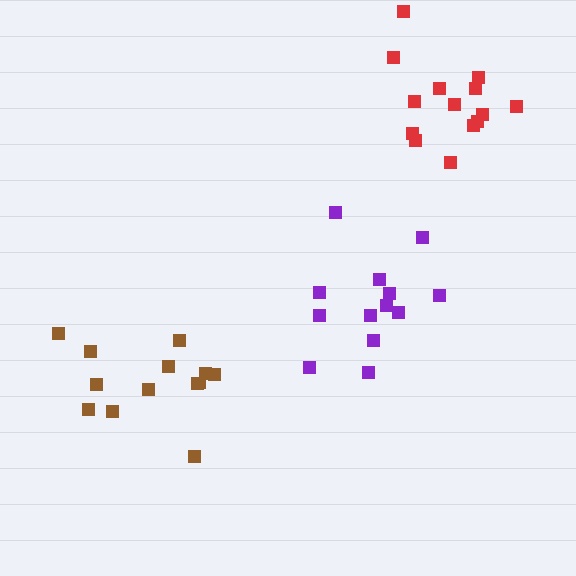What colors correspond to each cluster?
The clusters are colored: purple, brown, red.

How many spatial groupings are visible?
There are 3 spatial groupings.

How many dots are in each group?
Group 1: 13 dots, Group 2: 13 dots, Group 3: 14 dots (40 total).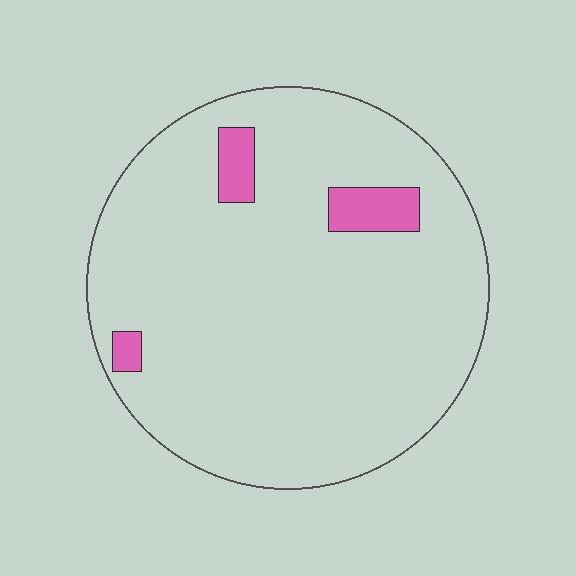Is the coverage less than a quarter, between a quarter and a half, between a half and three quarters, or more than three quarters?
Less than a quarter.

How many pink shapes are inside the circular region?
3.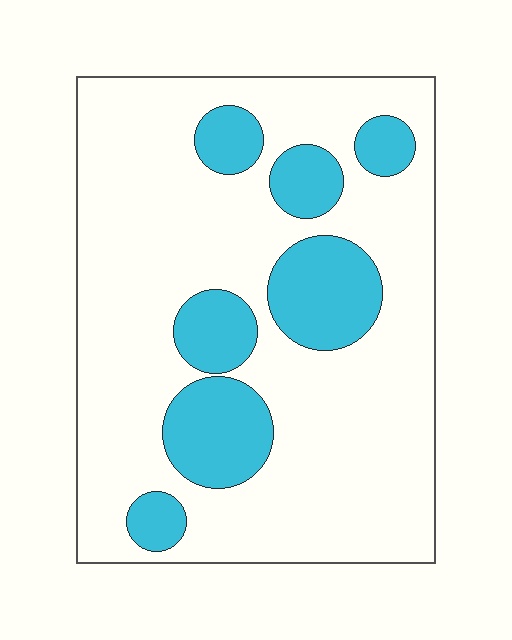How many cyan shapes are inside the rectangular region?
7.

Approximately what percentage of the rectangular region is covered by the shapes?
Approximately 25%.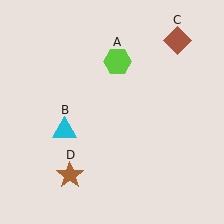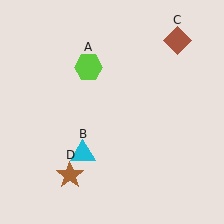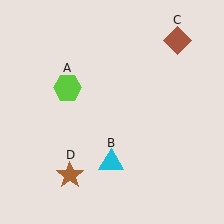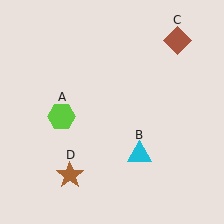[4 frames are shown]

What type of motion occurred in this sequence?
The lime hexagon (object A), cyan triangle (object B) rotated counterclockwise around the center of the scene.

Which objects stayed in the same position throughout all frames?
Brown diamond (object C) and brown star (object D) remained stationary.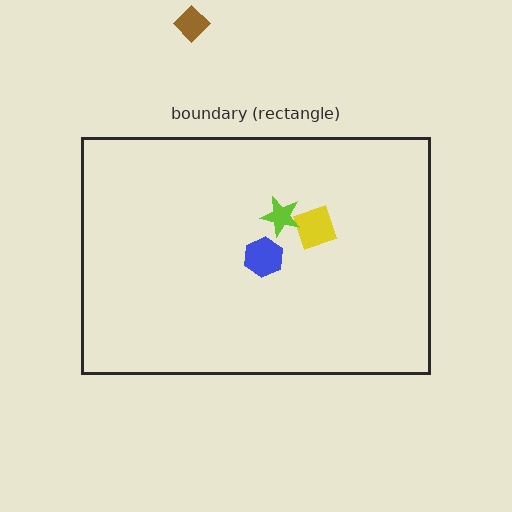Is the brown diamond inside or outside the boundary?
Outside.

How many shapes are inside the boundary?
3 inside, 1 outside.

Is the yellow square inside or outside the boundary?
Inside.